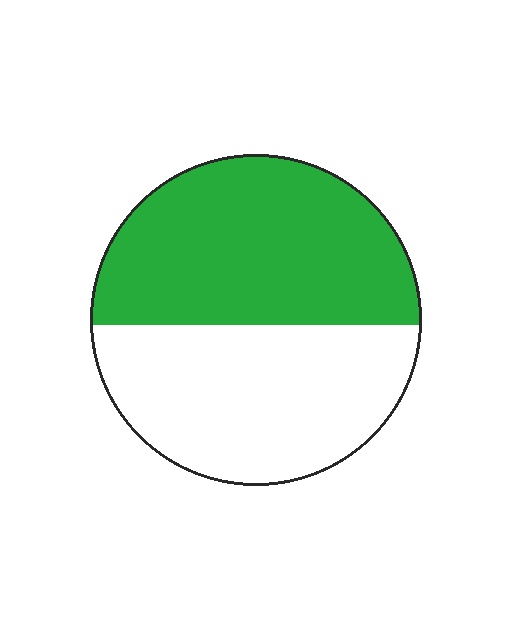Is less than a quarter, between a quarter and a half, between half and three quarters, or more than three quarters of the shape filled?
Between half and three quarters.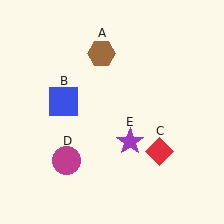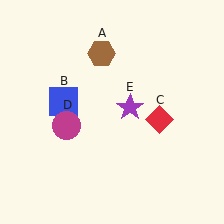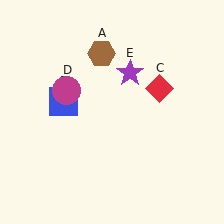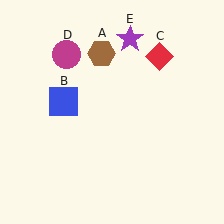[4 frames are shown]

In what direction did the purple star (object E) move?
The purple star (object E) moved up.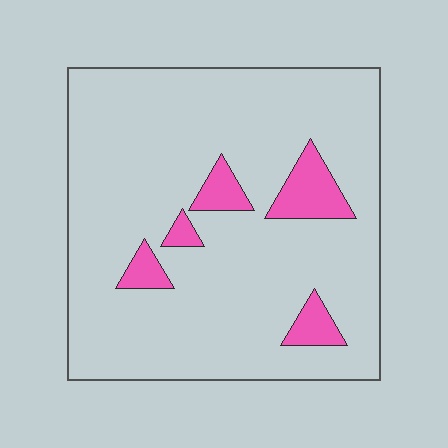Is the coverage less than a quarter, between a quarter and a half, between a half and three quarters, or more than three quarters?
Less than a quarter.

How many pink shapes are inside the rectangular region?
5.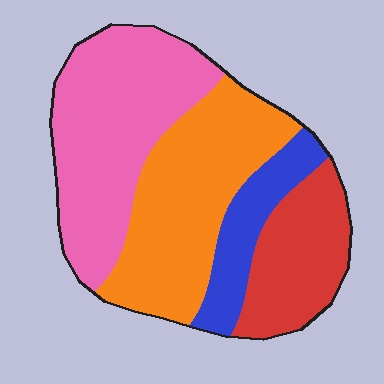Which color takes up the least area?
Blue, at roughly 15%.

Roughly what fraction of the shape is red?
Red covers about 20% of the shape.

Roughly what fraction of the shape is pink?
Pink takes up between a quarter and a half of the shape.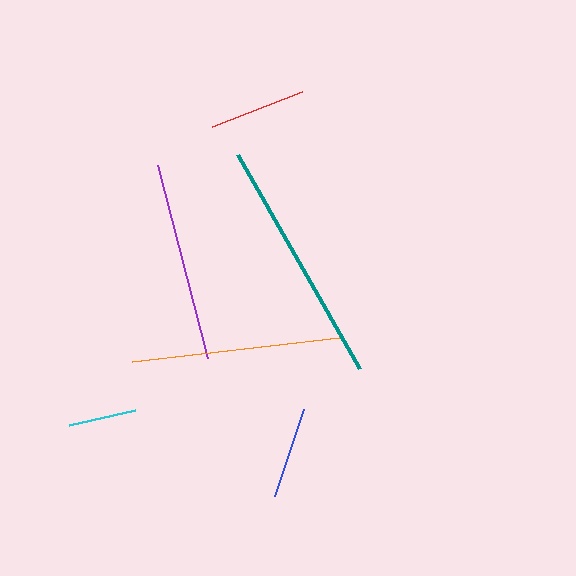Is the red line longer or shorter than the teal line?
The teal line is longer than the red line.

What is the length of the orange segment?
The orange segment is approximately 208 pixels long.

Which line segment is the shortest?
The cyan line is the shortest at approximately 68 pixels.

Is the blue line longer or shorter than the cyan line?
The blue line is longer than the cyan line.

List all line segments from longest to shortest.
From longest to shortest: teal, orange, purple, red, blue, cyan.